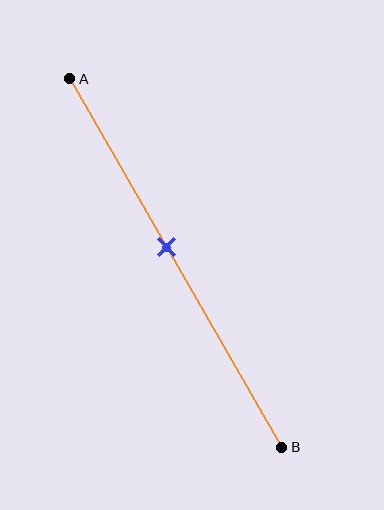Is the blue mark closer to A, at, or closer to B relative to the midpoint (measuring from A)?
The blue mark is closer to point A than the midpoint of segment AB.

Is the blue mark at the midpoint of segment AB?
No, the mark is at about 45% from A, not at the 50% midpoint.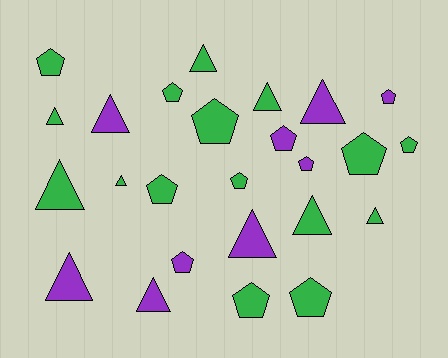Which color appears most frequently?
Green, with 16 objects.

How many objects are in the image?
There are 25 objects.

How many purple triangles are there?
There are 5 purple triangles.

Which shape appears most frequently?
Pentagon, with 13 objects.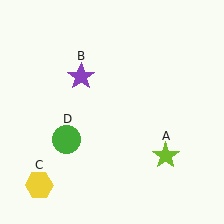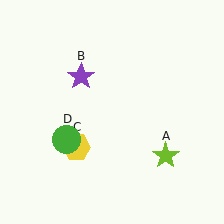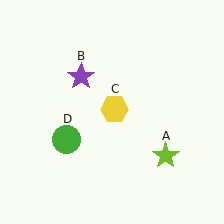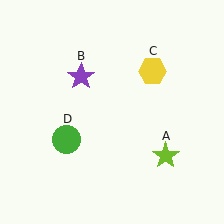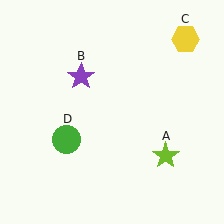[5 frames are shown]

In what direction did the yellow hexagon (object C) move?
The yellow hexagon (object C) moved up and to the right.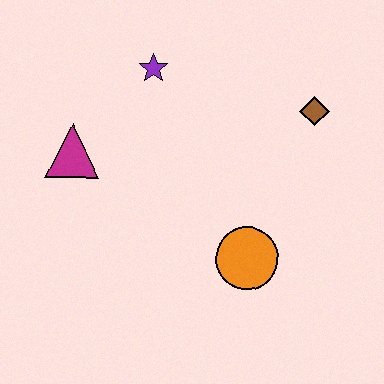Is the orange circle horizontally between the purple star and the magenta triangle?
No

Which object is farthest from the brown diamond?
The magenta triangle is farthest from the brown diamond.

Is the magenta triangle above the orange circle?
Yes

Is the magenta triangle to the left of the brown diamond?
Yes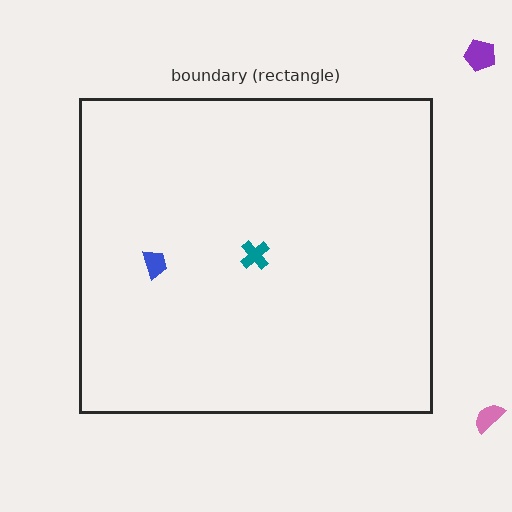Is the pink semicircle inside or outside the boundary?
Outside.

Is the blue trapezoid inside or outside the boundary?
Inside.